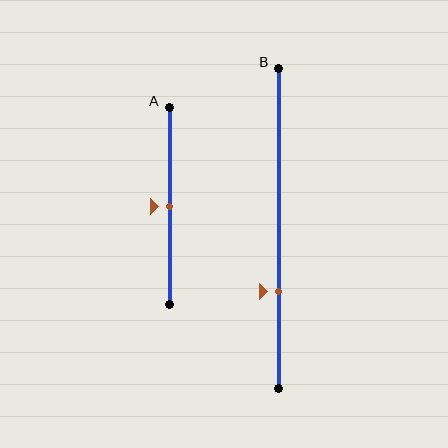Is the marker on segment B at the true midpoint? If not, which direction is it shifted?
No, the marker on segment B is shifted downward by about 20% of the segment length.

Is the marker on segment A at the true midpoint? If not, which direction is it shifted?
Yes, the marker on segment A is at the true midpoint.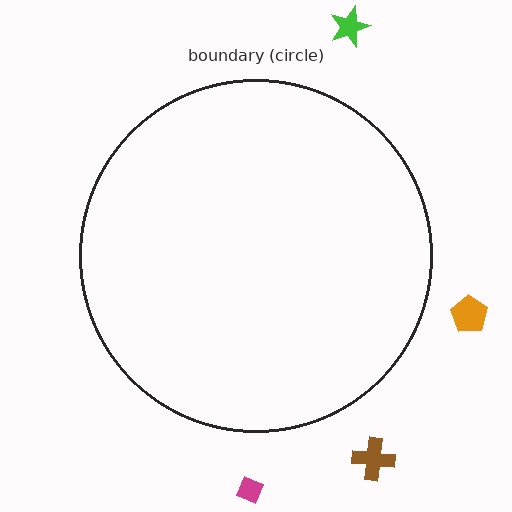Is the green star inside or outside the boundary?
Outside.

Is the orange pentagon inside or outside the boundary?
Outside.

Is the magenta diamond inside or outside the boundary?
Outside.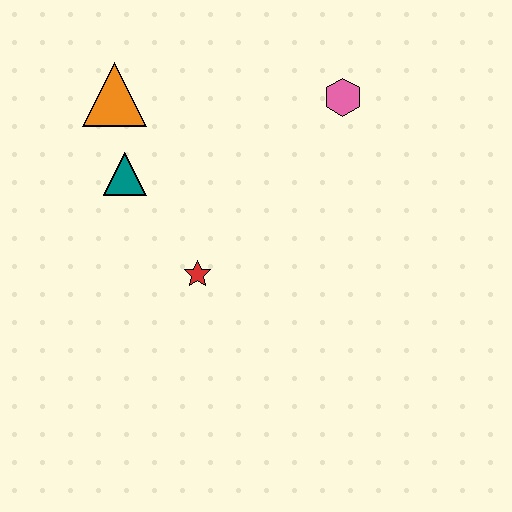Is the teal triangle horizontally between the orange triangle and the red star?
Yes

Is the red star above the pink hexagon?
No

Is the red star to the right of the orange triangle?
Yes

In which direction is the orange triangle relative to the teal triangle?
The orange triangle is above the teal triangle.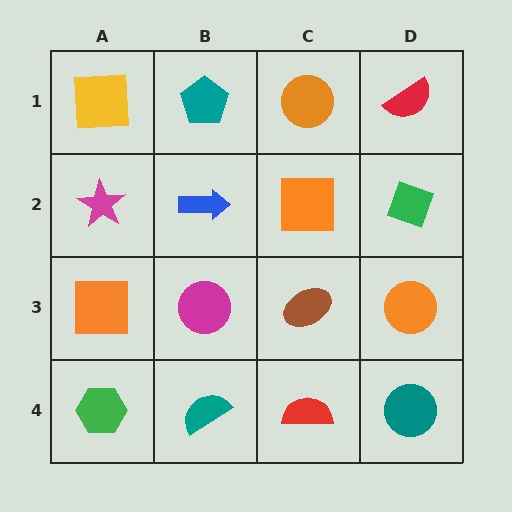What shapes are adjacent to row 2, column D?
A red semicircle (row 1, column D), an orange circle (row 3, column D), an orange square (row 2, column C).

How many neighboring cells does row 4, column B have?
3.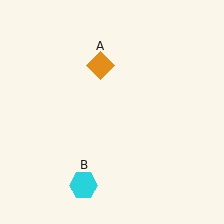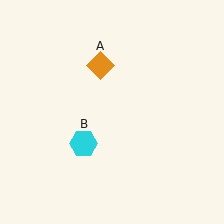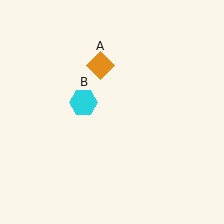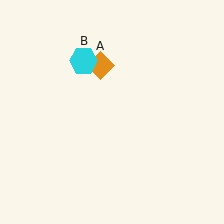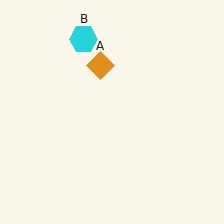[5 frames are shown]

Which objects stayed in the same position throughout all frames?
Orange diamond (object A) remained stationary.